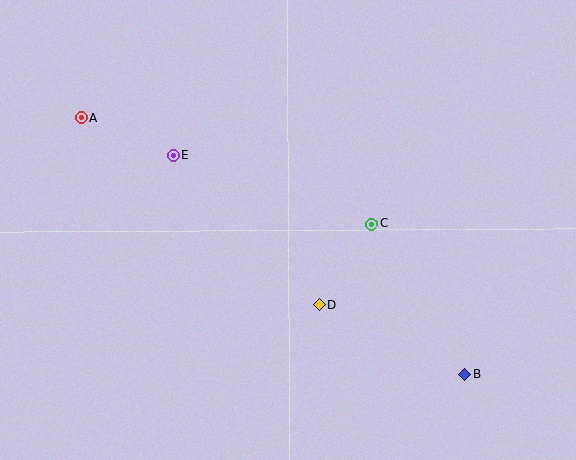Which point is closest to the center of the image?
Point D at (320, 305) is closest to the center.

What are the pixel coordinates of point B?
Point B is at (465, 374).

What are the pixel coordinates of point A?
Point A is at (81, 118).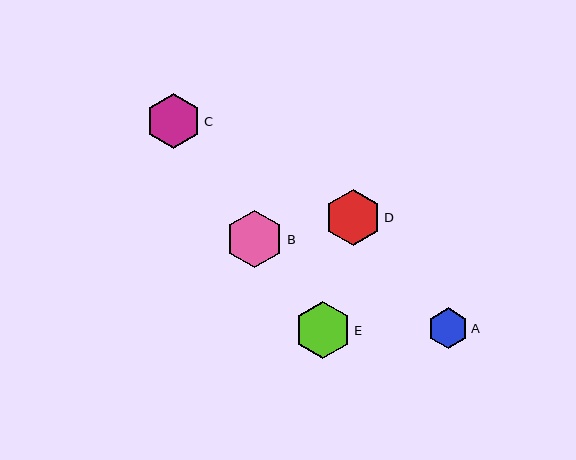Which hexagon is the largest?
Hexagon B is the largest with a size of approximately 58 pixels.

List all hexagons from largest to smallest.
From largest to smallest: B, E, D, C, A.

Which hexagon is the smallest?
Hexagon A is the smallest with a size of approximately 41 pixels.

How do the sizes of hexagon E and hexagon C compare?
Hexagon E and hexagon C are approximately the same size.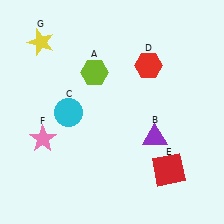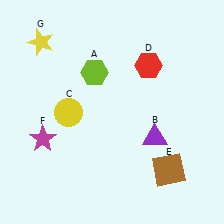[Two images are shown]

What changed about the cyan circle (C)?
In Image 1, C is cyan. In Image 2, it changed to yellow.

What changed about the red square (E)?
In Image 1, E is red. In Image 2, it changed to brown.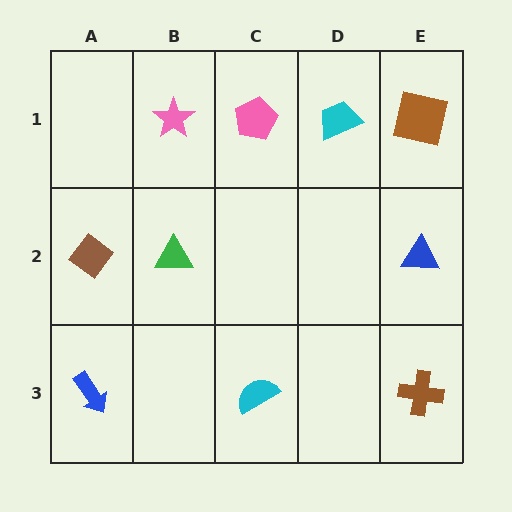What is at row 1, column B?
A pink star.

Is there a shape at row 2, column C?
No, that cell is empty.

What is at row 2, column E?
A blue triangle.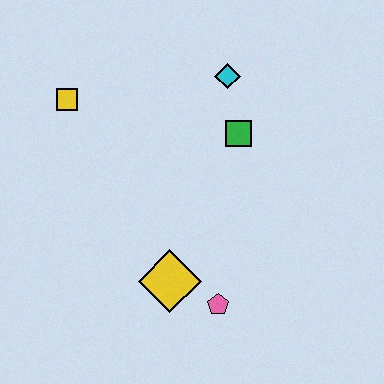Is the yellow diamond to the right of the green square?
No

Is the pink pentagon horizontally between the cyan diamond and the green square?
No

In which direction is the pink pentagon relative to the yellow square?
The pink pentagon is below the yellow square.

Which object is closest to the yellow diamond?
The pink pentagon is closest to the yellow diamond.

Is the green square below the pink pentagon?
No